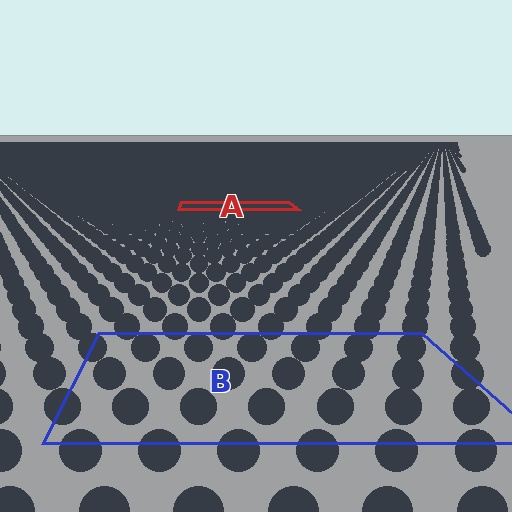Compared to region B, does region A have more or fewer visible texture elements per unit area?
Region A has more texture elements per unit area — they are packed more densely because it is farther away.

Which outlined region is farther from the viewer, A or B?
Region A is farther from the viewer — the texture elements inside it appear smaller and more densely packed.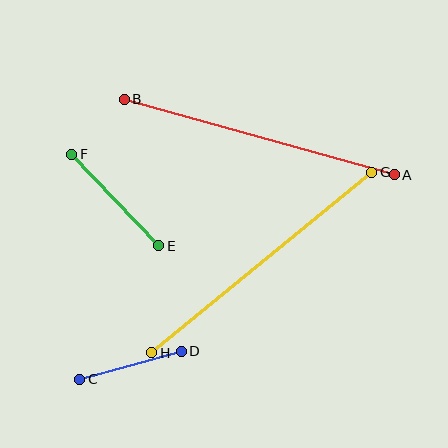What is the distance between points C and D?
The distance is approximately 105 pixels.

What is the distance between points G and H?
The distance is approximately 284 pixels.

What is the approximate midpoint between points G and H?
The midpoint is at approximately (262, 262) pixels.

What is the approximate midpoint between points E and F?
The midpoint is at approximately (115, 200) pixels.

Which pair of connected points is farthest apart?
Points G and H are farthest apart.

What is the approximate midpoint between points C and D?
The midpoint is at approximately (131, 365) pixels.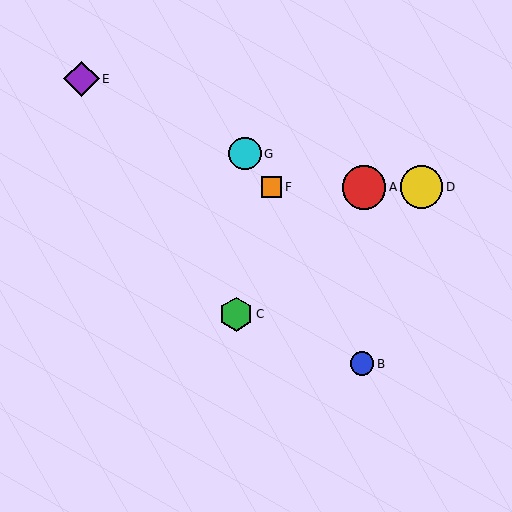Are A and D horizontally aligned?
Yes, both are at y≈187.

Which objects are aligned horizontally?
Objects A, D, F are aligned horizontally.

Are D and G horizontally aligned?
No, D is at y≈187 and G is at y≈154.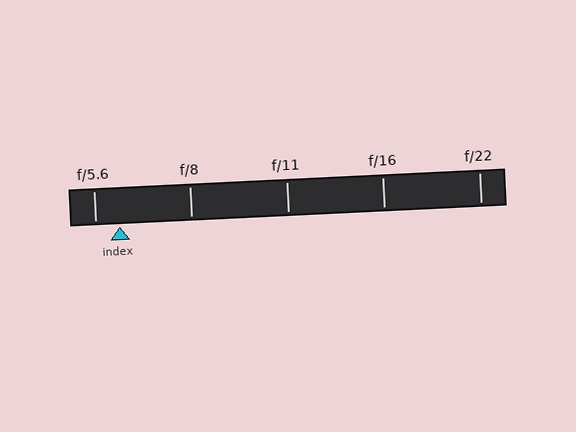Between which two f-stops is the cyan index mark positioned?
The index mark is between f/5.6 and f/8.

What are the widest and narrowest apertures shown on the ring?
The widest aperture shown is f/5.6 and the narrowest is f/22.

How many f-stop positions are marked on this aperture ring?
There are 5 f-stop positions marked.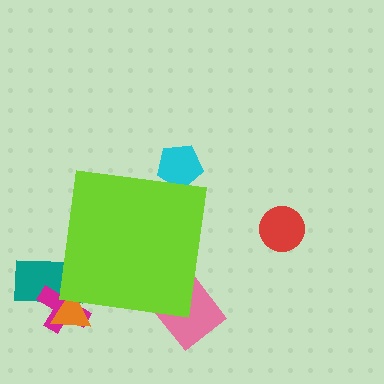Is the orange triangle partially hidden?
Yes, the orange triangle is partially hidden behind the lime square.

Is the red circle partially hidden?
No, the red circle is fully visible.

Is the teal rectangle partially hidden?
Yes, the teal rectangle is partially hidden behind the lime square.